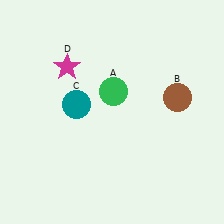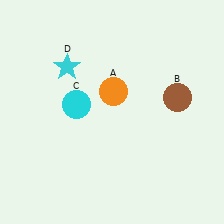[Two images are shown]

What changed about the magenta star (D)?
In Image 1, D is magenta. In Image 2, it changed to cyan.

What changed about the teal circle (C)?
In Image 1, C is teal. In Image 2, it changed to cyan.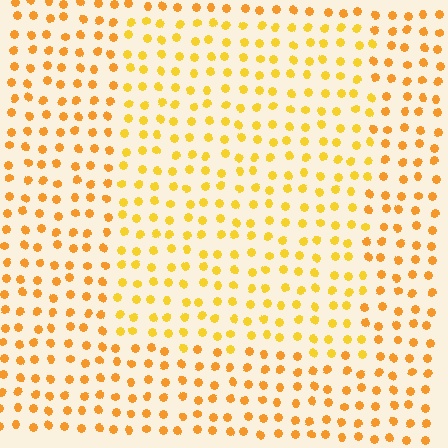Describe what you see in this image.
The image is filled with small orange elements in a uniform arrangement. A rectangle-shaped region is visible where the elements are tinted to a slightly different hue, forming a subtle color boundary.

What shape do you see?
I see a rectangle.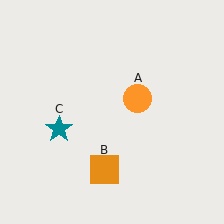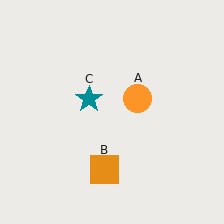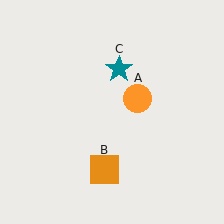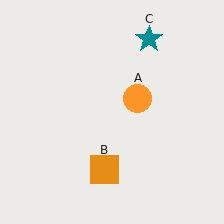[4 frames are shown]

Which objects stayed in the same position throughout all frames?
Orange circle (object A) and orange square (object B) remained stationary.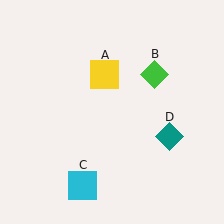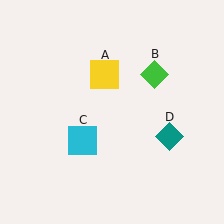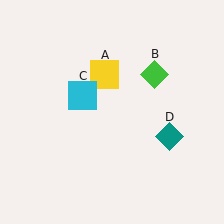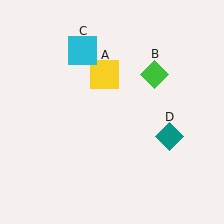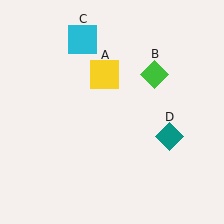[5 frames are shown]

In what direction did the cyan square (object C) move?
The cyan square (object C) moved up.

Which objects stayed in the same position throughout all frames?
Yellow square (object A) and green diamond (object B) and teal diamond (object D) remained stationary.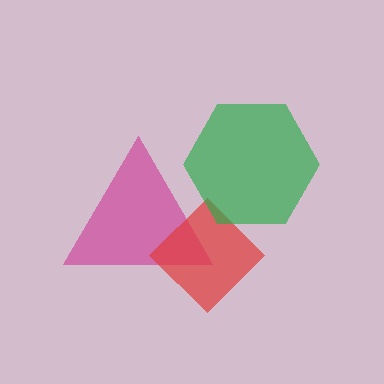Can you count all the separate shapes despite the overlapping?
Yes, there are 3 separate shapes.